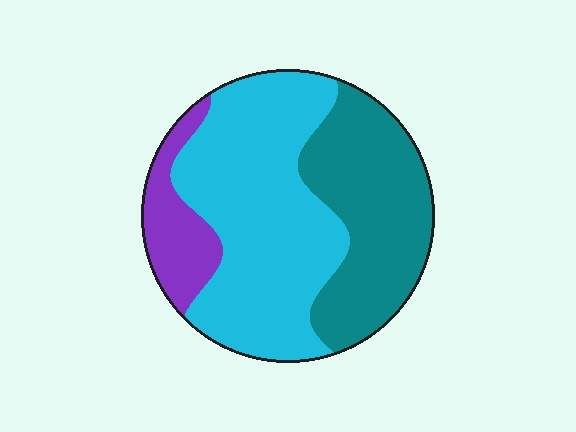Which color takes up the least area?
Purple, at roughly 15%.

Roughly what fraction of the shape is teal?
Teal covers around 35% of the shape.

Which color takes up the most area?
Cyan, at roughly 50%.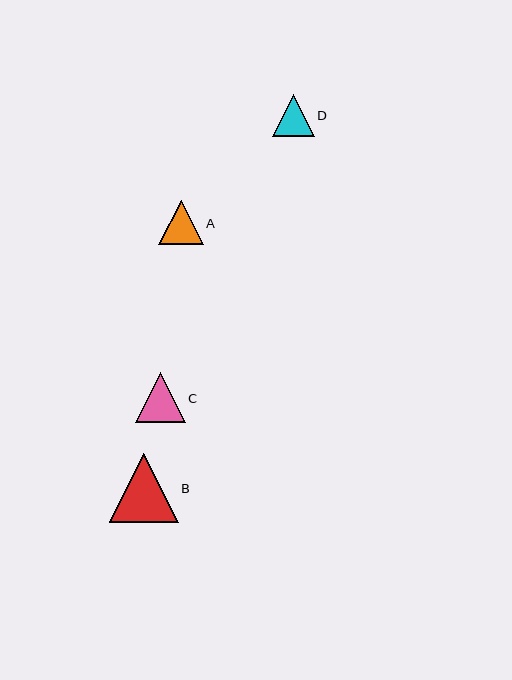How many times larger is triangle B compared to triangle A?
Triangle B is approximately 1.5 times the size of triangle A.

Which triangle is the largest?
Triangle B is the largest with a size of approximately 69 pixels.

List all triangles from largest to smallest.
From largest to smallest: B, C, A, D.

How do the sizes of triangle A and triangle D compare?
Triangle A and triangle D are approximately the same size.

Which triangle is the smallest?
Triangle D is the smallest with a size of approximately 42 pixels.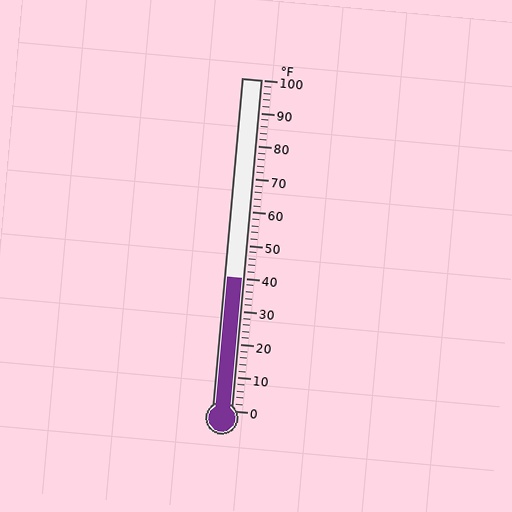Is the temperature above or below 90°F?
The temperature is below 90°F.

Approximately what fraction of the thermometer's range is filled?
The thermometer is filled to approximately 40% of its range.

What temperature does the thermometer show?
The thermometer shows approximately 40°F.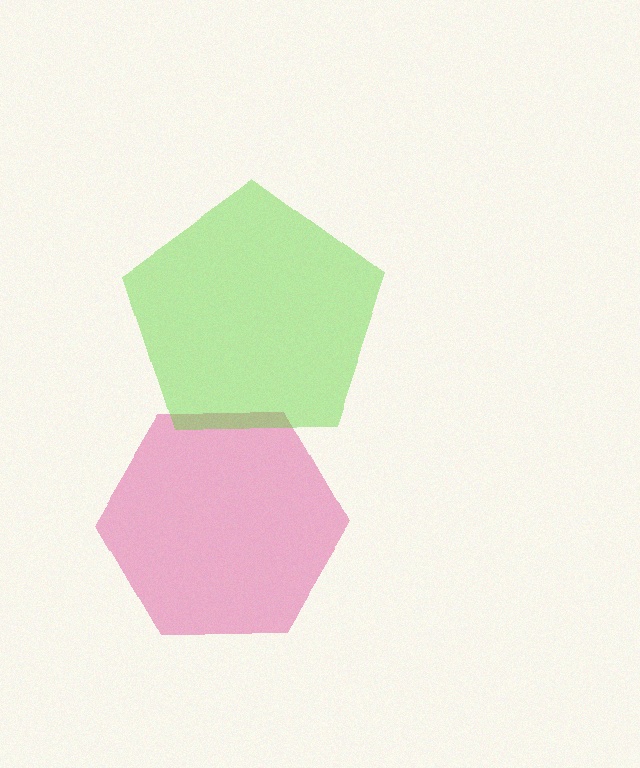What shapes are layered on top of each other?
The layered shapes are: a pink hexagon, a lime pentagon.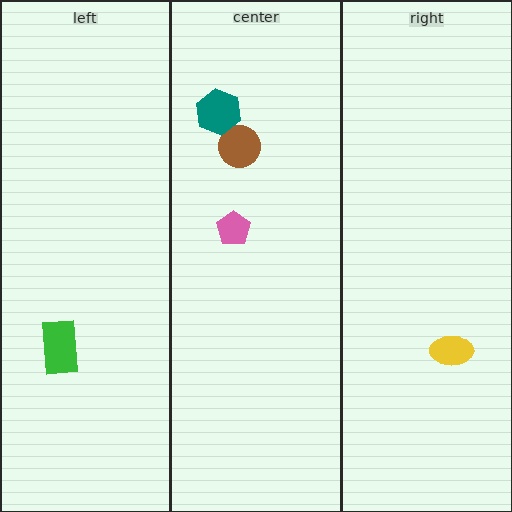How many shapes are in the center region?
3.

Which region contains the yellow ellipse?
The right region.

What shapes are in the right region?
The yellow ellipse.